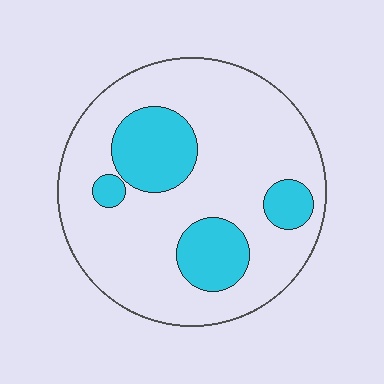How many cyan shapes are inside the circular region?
4.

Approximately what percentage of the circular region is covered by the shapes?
Approximately 25%.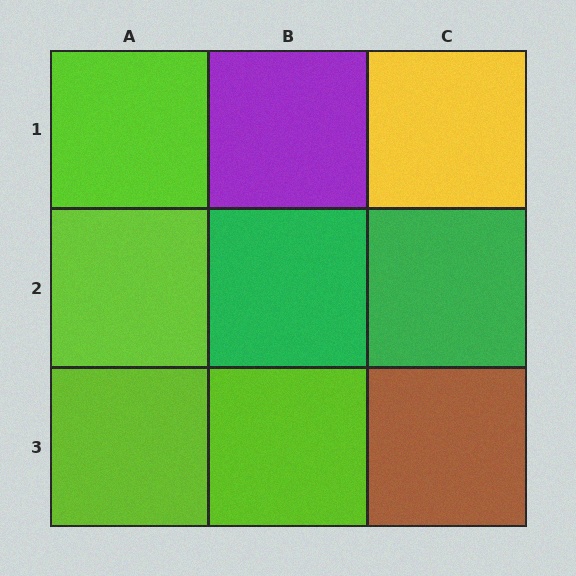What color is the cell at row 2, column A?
Lime.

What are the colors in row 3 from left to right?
Lime, lime, brown.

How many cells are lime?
4 cells are lime.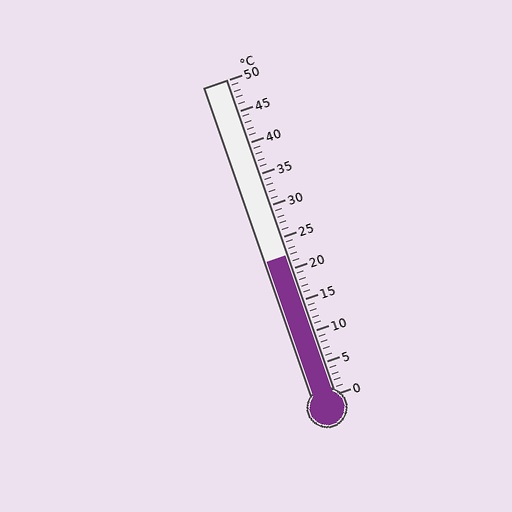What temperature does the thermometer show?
The thermometer shows approximately 22°C.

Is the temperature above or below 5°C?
The temperature is above 5°C.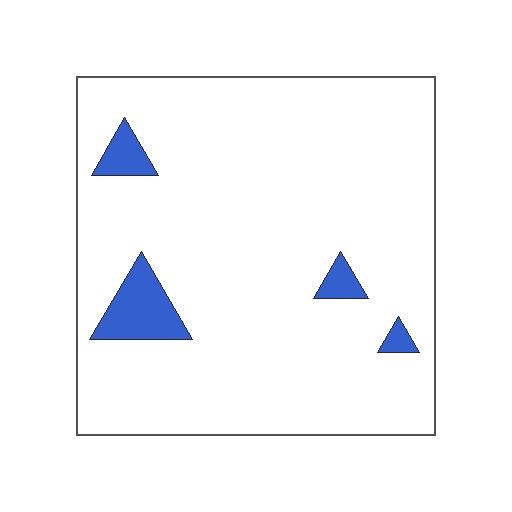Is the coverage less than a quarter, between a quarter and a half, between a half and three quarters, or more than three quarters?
Less than a quarter.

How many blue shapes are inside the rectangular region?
4.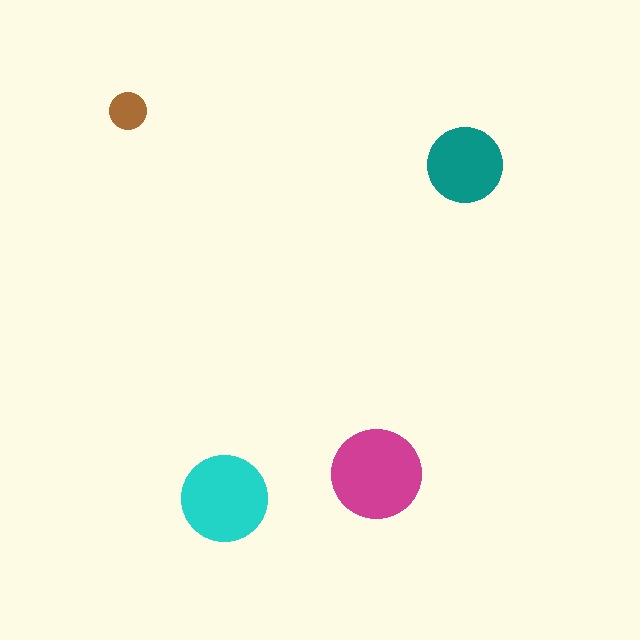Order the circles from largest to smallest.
the magenta one, the cyan one, the teal one, the brown one.